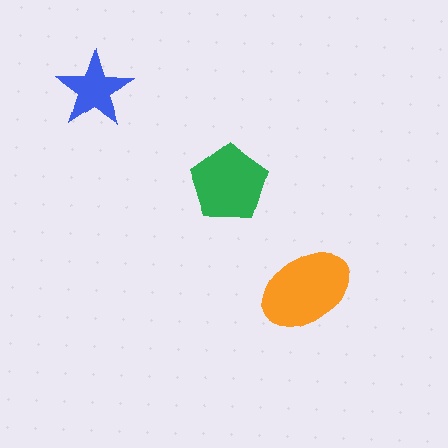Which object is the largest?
The orange ellipse.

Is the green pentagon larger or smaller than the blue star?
Larger.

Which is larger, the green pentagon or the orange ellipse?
The orange ellipse.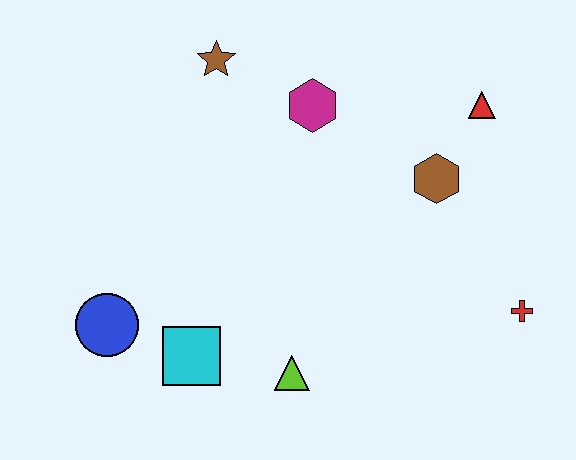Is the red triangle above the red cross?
Yes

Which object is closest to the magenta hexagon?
The brown star is closest to the magenta hexagon.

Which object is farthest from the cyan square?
The red triangle is farthest from the cyan square.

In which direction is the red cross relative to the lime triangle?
The red cross is to the right of the lime triangle.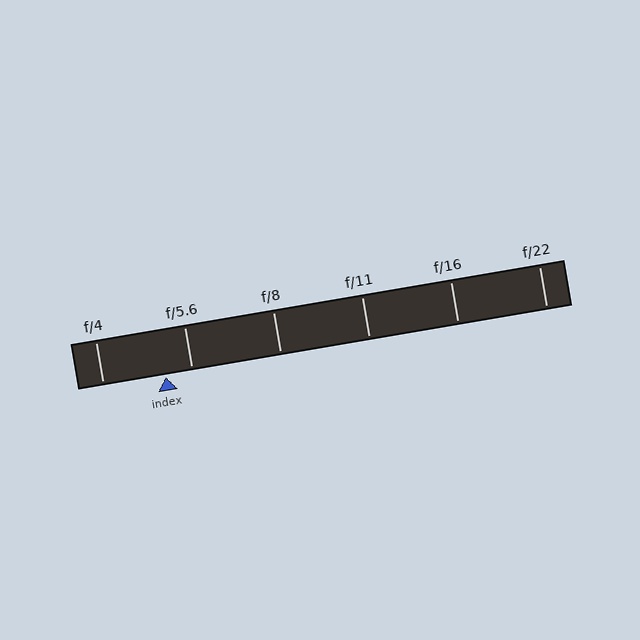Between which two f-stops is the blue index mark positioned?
The index mark is between f/4 and f/5.6.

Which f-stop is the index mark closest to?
The index mark is closest to f/5.6.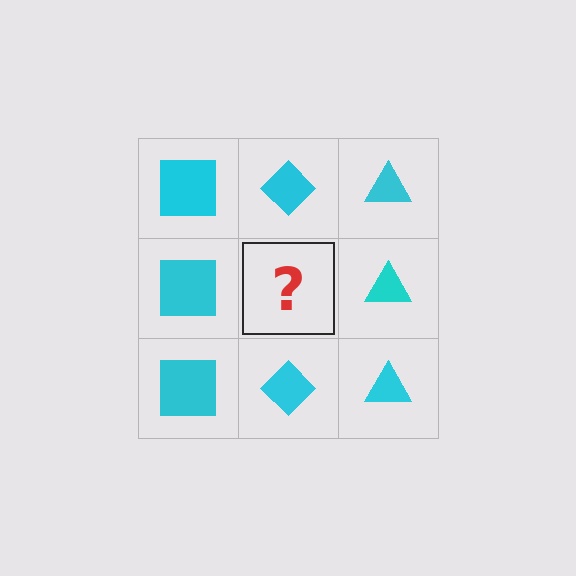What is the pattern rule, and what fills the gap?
The rule is that each column has a consistent shape. The gap should be filled with a cyan diamond.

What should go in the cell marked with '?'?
The missing cell should contain a cyan diamond.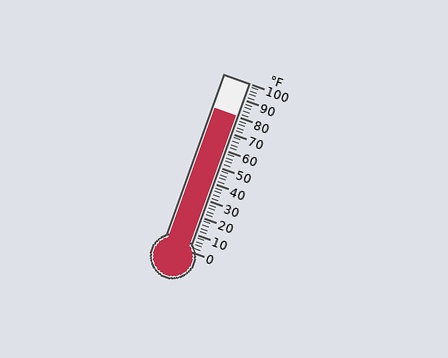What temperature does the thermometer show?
The thermometer shows approximately 80°F.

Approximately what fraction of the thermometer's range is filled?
The thermometer is filled to approximately 80% of its range.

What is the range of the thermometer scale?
The thermometer scale ranges from 0°F to 100°F.